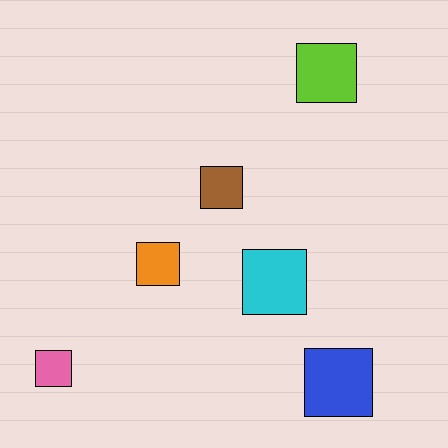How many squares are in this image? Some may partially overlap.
There are 6 squares.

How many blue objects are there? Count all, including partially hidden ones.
There is 1 blue object.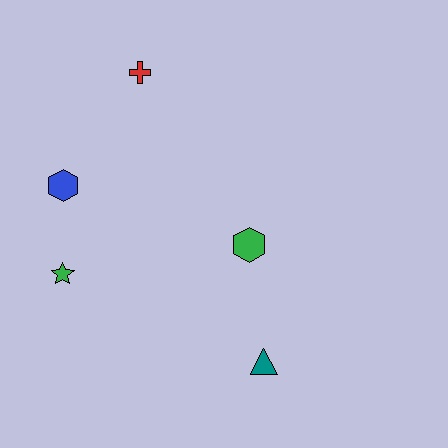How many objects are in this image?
There are 5 objects.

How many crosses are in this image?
There is 1 cross.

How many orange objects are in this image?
There are no orange objects.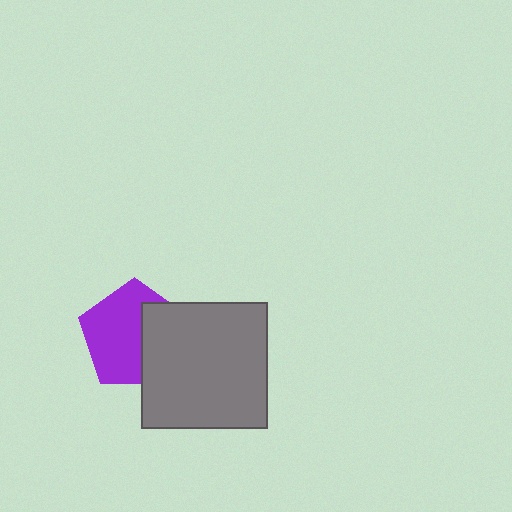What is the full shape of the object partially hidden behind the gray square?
The partially hidden object is a purple pentagon.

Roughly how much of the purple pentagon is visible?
About half of it is visible (roughly 62%).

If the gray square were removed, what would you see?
You would see the complete purple pentagon.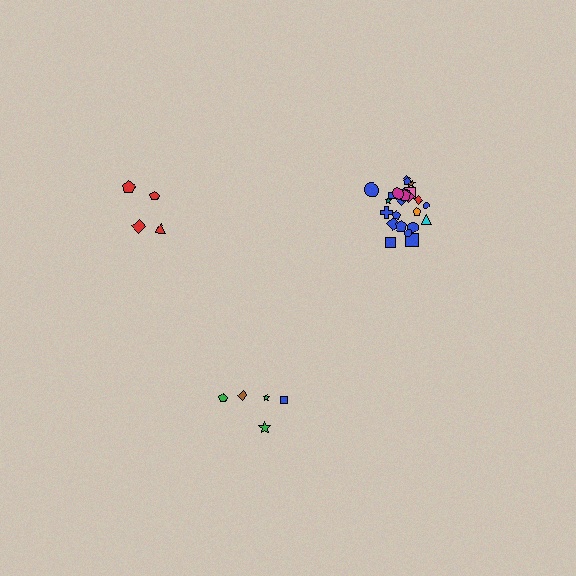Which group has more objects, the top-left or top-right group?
The top-right group.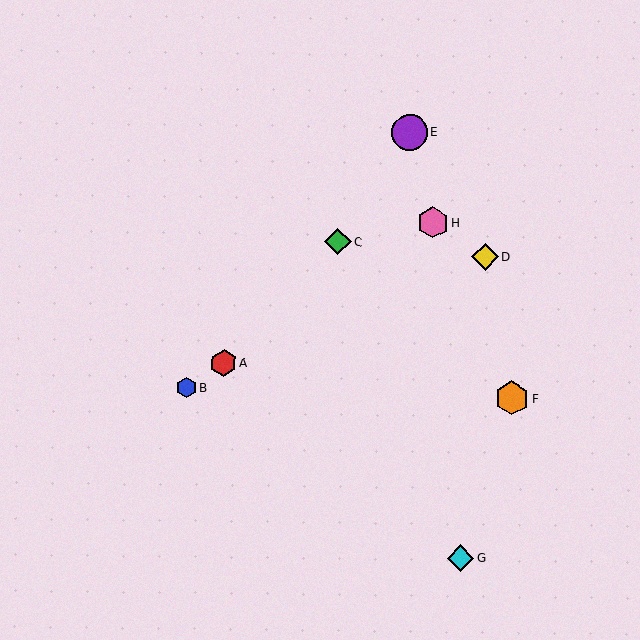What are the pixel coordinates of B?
Object B is at (186, 388).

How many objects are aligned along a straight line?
3 objects (A, B, H) are aligned along a straight line.